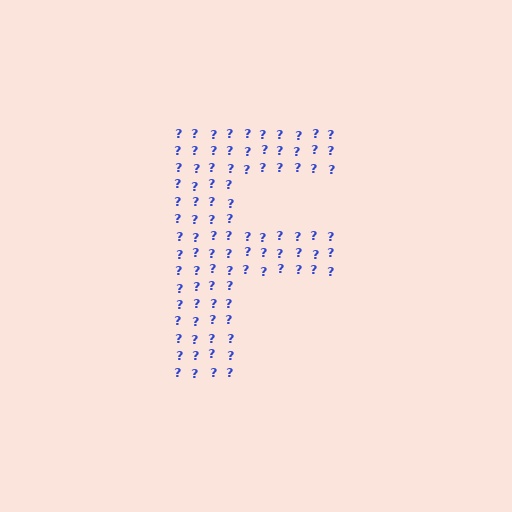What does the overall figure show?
The overall figure shows the letter F.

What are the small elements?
The small elements are question marks.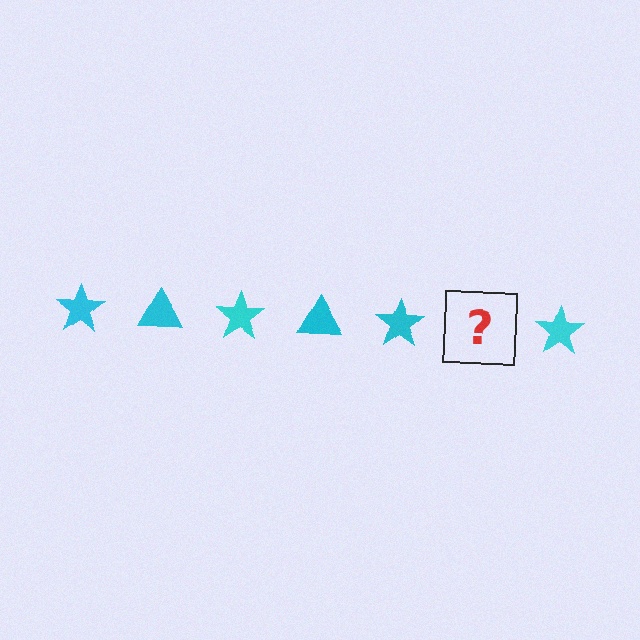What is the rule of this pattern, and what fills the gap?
The rule is that the pattern cycles through star, triangle shapes in cyan. The gap should be filled with a cyan triangle.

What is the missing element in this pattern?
The missing element is a cyan triangle.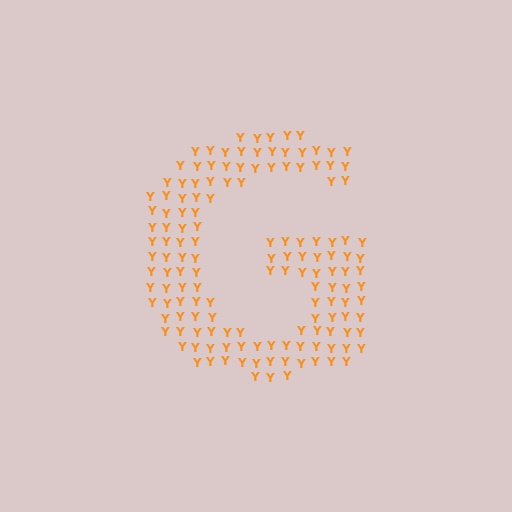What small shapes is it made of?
It is made of small letter Y's.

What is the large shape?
The large shape is the letter G.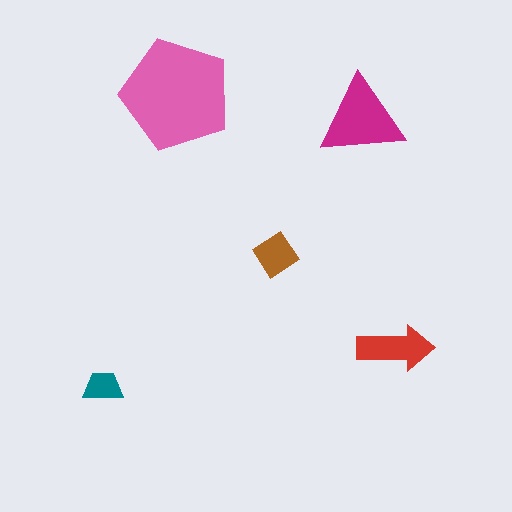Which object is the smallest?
The teal trapezoid.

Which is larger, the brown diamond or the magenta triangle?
The magenta triangle.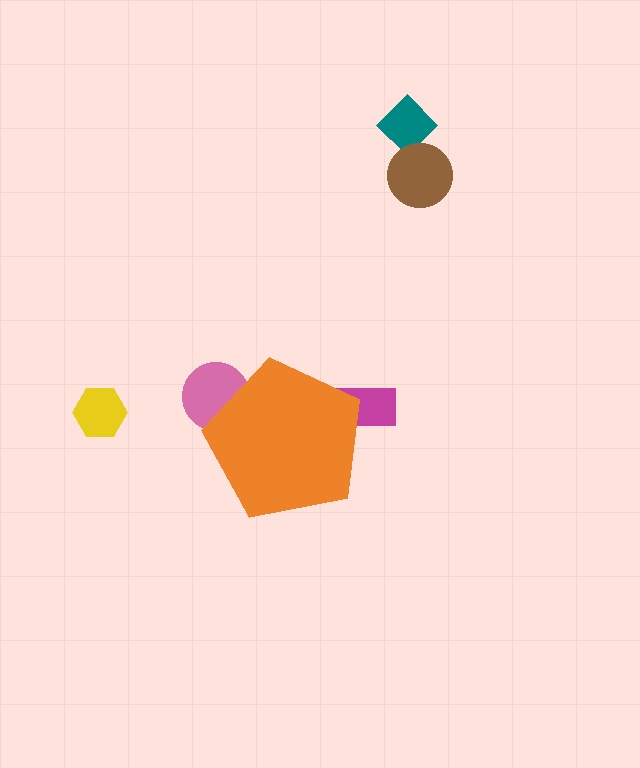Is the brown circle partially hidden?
No, the brown circle is fully visible.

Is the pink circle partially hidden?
Yes, the pink circle is partially hidden behind the orange pentagon.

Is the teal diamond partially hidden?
No, the teal diamond is fully visible.